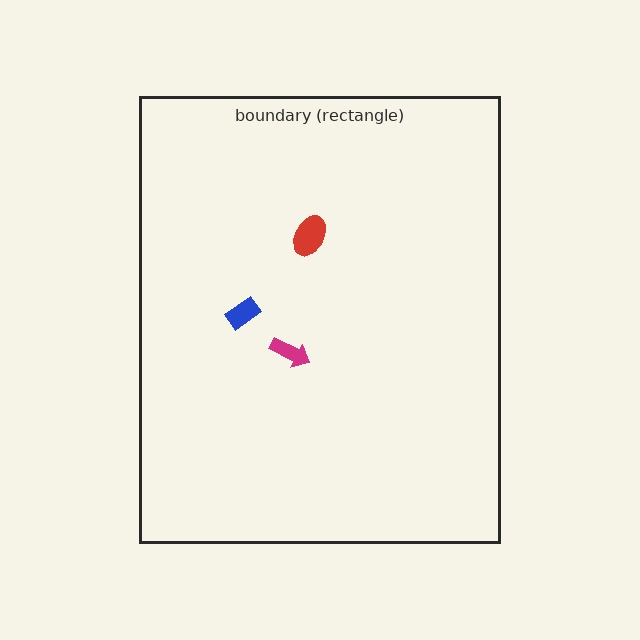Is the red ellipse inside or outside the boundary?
Inside.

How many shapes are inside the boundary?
3 inside, 0 outside.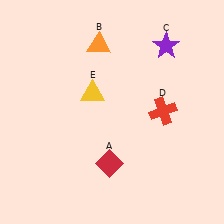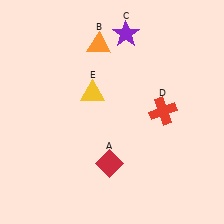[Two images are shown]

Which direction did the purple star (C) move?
The purple star (C) moved left.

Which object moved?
The purple star (C) moved left.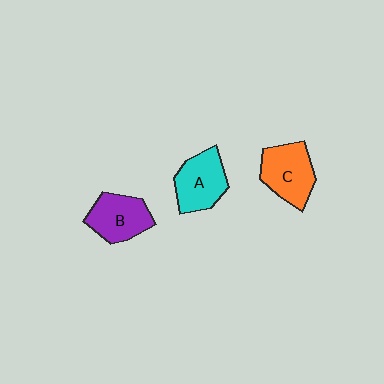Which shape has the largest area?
Shape C (orange).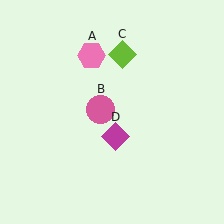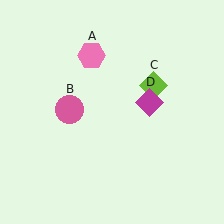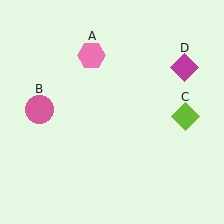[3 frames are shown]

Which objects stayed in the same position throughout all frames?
Pink hexagon (object A) remained stationary.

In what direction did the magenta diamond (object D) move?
The magenta diamond (object D) moved up and to the right.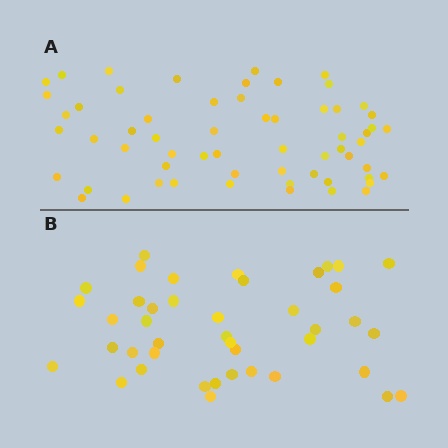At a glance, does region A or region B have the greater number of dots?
Region A (the top region) has more dots.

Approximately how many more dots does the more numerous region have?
Region A has approximately 20 more dots than region B.